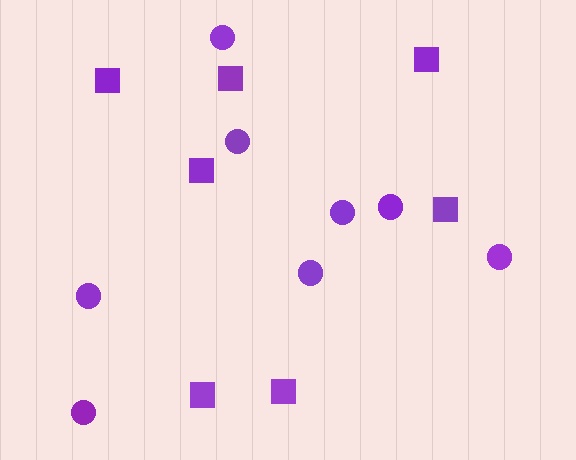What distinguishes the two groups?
There are 2 groups: one group of circles (8) and one group of squares (7).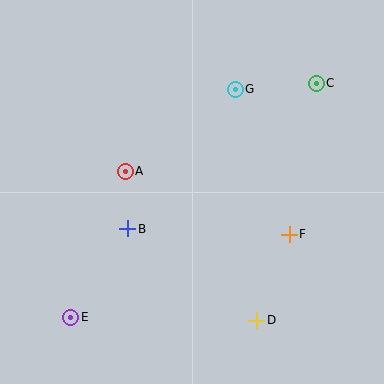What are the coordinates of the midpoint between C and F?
The midpoint between C and F is at (303, 159).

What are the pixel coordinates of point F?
Point F is at (289, 234).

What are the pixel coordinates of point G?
Point G is at (235, 89).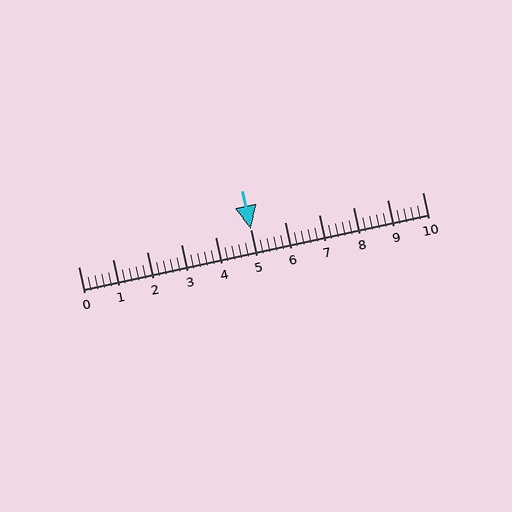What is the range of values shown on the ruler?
The ruler shows values from 0 to 10.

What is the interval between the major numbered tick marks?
The major tick marks are spaced 1 units apart.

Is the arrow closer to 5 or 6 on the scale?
The arrow is closer to 5.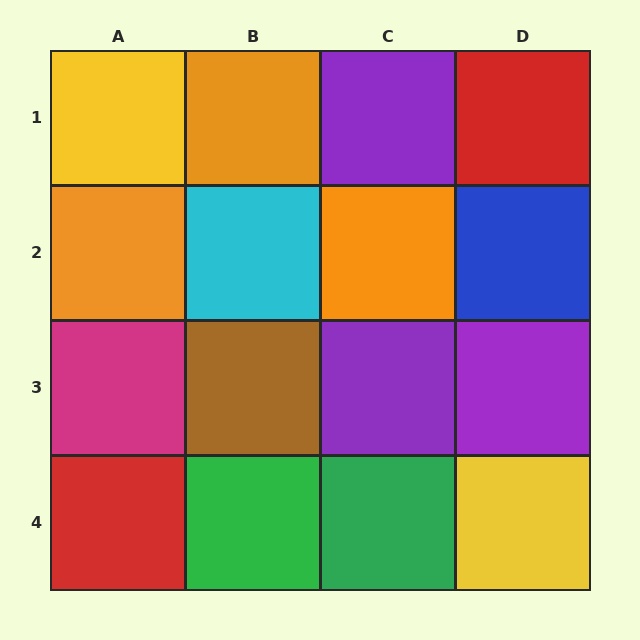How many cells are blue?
1 cell is blue.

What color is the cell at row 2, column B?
Cyan.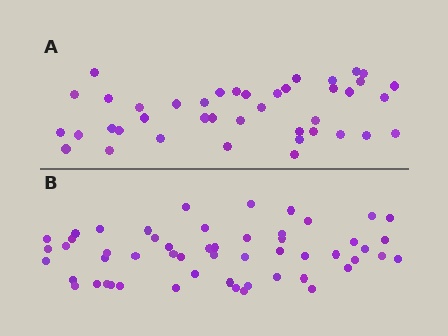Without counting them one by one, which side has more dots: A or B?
Region B (the bottom region) has more dots.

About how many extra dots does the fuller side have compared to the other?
Region B has approximately 15 more dots than region A.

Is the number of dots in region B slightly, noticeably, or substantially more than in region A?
Region B has noticeably more, but not dramatically so. The ratio is roughly 1.3 to 1.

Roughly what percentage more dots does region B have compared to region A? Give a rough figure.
About 30% more.